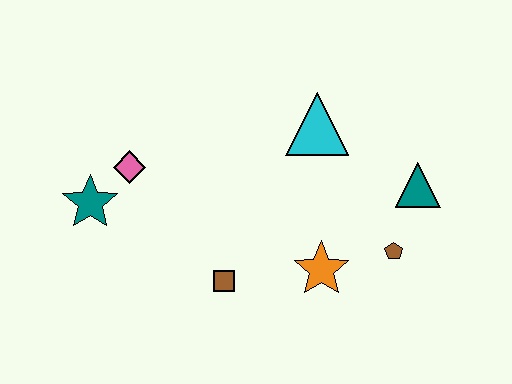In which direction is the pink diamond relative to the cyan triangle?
The pink diamond is to the left of the cyan triangle.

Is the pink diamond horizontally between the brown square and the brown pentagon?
No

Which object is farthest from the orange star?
The teal star is farthest from the orange star.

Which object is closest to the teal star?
The pink diamond is closest to the teal star.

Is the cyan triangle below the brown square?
No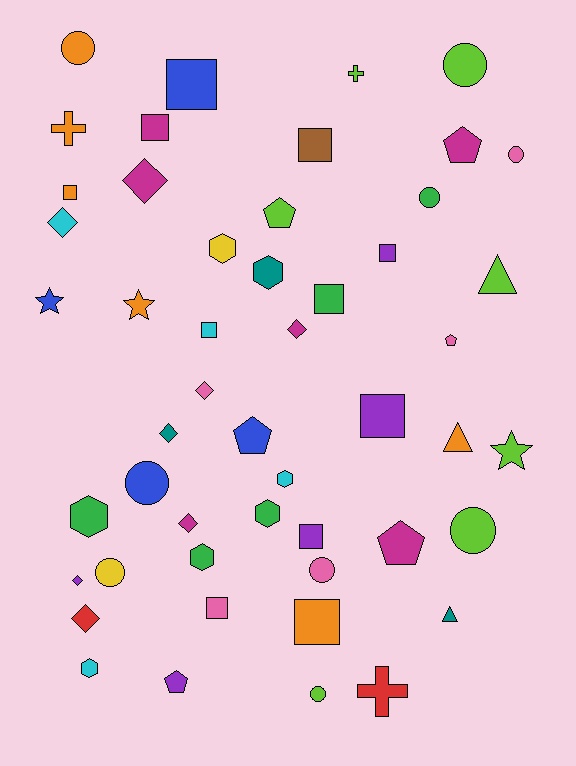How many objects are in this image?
There are 50 objects.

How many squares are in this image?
There are 11 squares.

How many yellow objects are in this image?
There are 2 yellow objects.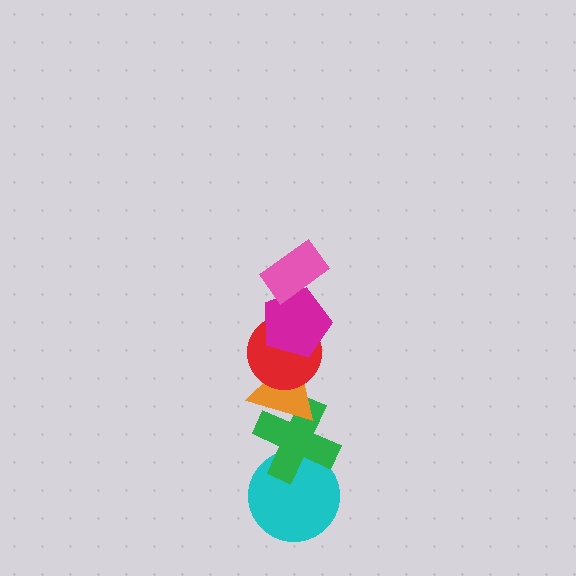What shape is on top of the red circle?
The magenta pentagon is on top of the red circle.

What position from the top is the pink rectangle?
The pink rectangle is 1st from the top.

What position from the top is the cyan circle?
The cyan circle is 6th from the top.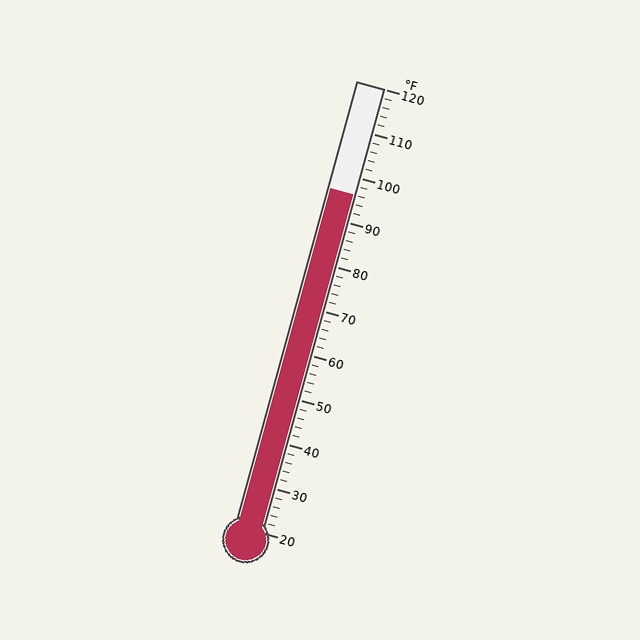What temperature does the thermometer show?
The thermometer shows approximately 96°F.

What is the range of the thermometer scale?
The thermometer scale ranges from 20°F to 120°F.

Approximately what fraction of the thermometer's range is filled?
The thermometer is filled to approximately 75% of its range.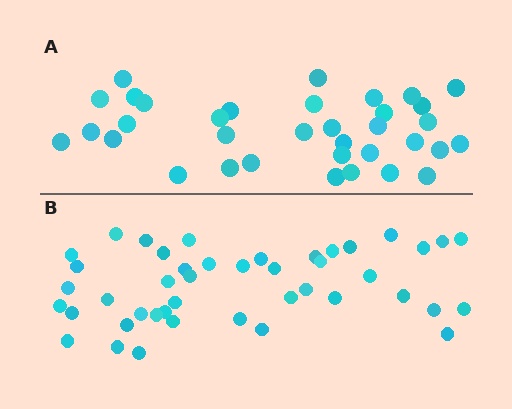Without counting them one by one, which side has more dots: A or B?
Region B (the bottom region) has more dots.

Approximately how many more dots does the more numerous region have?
Region B has roughly 8 or so more dots than region A.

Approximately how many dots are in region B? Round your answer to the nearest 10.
About 40 dots. (The exact count is 44, which rounds to 40.)